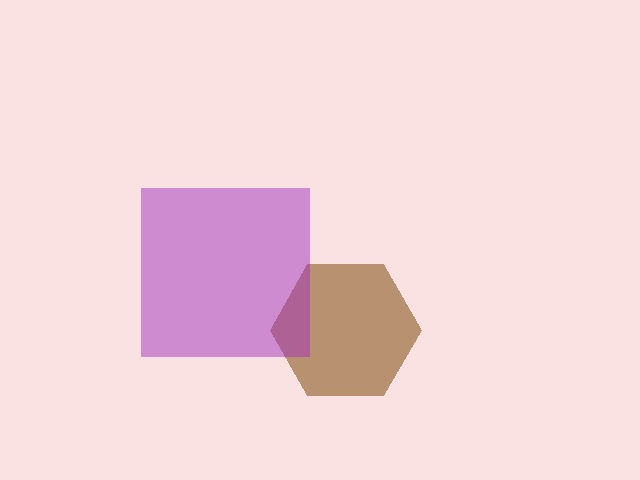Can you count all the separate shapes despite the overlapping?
Yes, there are 2 separate shapes.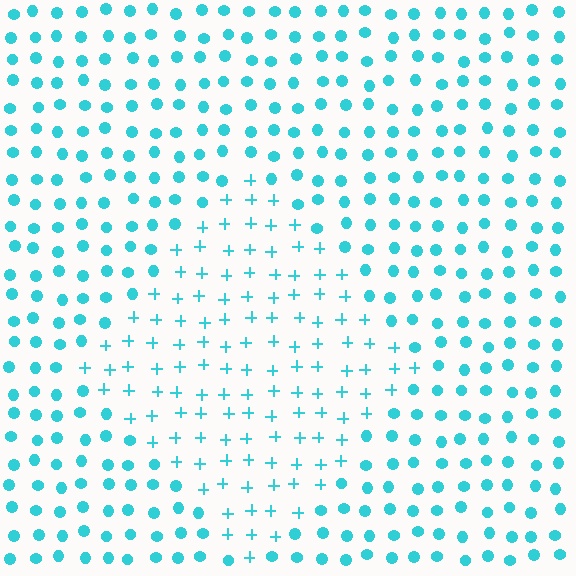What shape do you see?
I see a diamond.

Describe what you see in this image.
The image is filled with small cyan elements arranged in a uniform grid. A diamond-shaped region contains plus signs, while the surrounding area contains circles. The boundary is defined purely by the change in element shape.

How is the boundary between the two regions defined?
The boundary is defined by a change in element shape: plus signs inside vs. circles outside. All elements share the same color and spacing.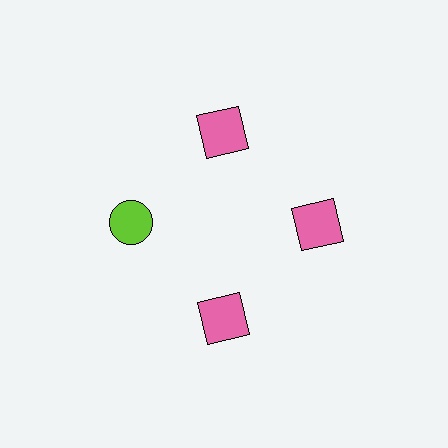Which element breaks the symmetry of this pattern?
The lime circle at roughly the 9 o'clock position breaks the symmetry. All other shapes are pink squares.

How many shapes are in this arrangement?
There are 4 shapes arranged in a ring pattern.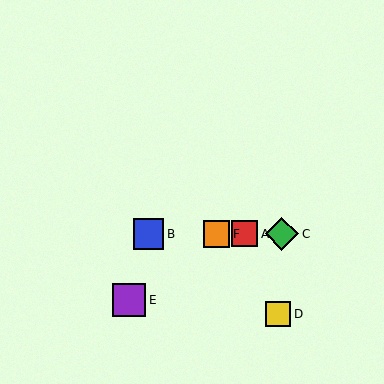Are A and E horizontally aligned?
No, A is at y≈234 and E is at y≈300.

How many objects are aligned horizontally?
4 objects (A, B, C, F) are aligned horizontally.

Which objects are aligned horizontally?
Objects A, B, C, F are aligned horizontally.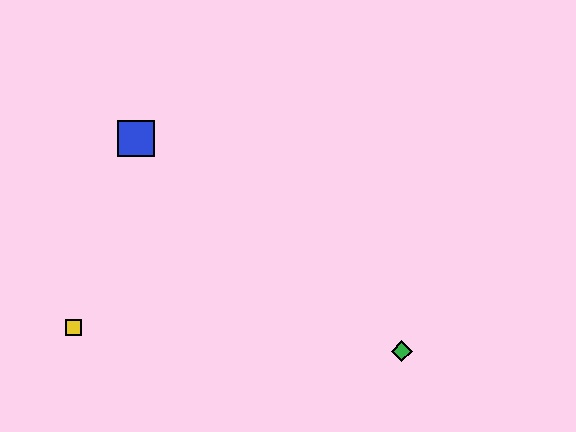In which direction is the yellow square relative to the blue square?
The yellow square is below the blue square.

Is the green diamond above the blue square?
No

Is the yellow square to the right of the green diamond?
No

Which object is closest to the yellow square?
The blue square is closest to the yellow square.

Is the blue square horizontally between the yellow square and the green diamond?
Yes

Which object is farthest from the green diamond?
The blue square is farthest from the green diamond.